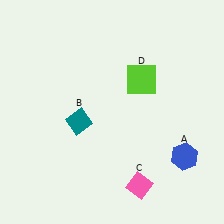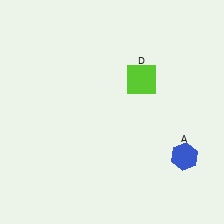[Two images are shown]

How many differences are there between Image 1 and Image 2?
There are 2 differences between the two images.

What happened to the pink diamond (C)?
The pink diamond (C) was removed in Image 2. It was in the bottom-right area of Image 1.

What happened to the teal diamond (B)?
The teal diamond (B) was removed in Image 2. It was in the bottom-left area of Image 1.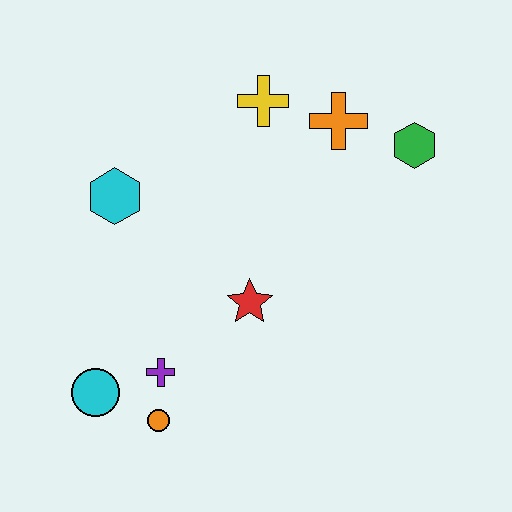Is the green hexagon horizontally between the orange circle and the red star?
No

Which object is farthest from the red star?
The green hexagon is farthest from the red star.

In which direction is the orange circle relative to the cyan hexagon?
The orange circle is below the cyan hexagon.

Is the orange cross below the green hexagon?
No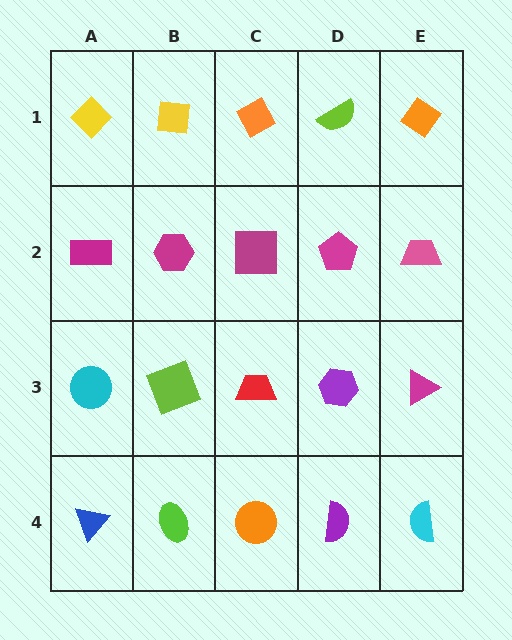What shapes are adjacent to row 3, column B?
A magenta hexagon (row 2, column B), a lime ellipse (row 4, column B), a cyan circle (row 3, column A), a red trapezoid (row 3, column C).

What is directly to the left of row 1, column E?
A lime semicircle.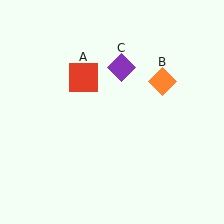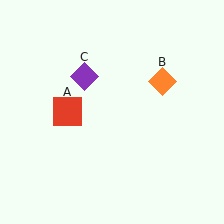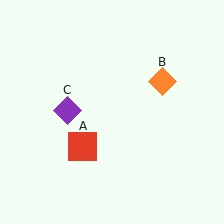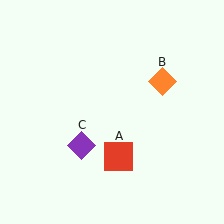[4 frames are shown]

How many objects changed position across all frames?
2 objects changed position: red square (object A), purple diamond (object C).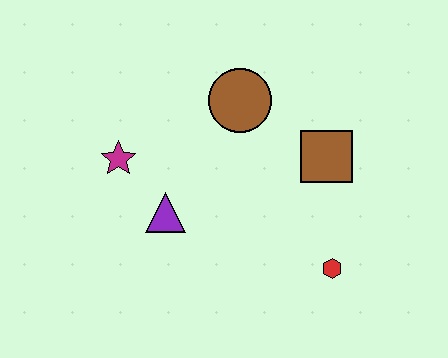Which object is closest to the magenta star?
The purple triangle is closest to the magenta star.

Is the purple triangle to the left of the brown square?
Yes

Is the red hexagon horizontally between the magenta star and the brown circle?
No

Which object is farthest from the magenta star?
The red hexagon is farthest from the magenta star.